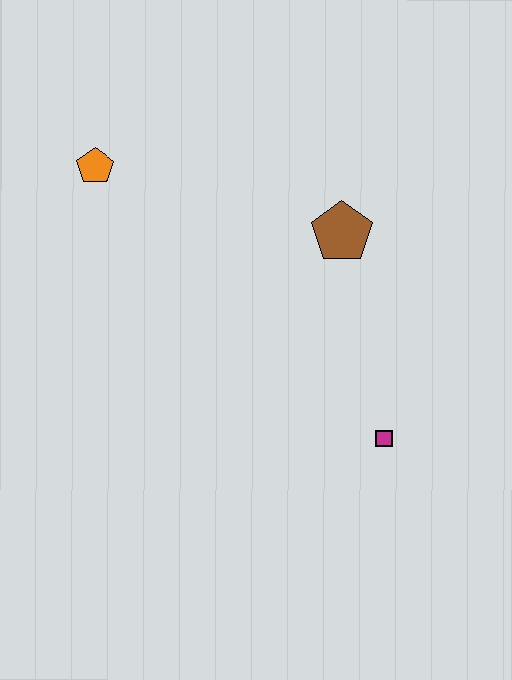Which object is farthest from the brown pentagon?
The orange pentagon is farthest from the brown pentagon.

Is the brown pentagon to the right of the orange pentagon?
Yes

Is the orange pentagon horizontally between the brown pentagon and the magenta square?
No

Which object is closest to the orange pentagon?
The brown pentagon is closest to the orange pentagon.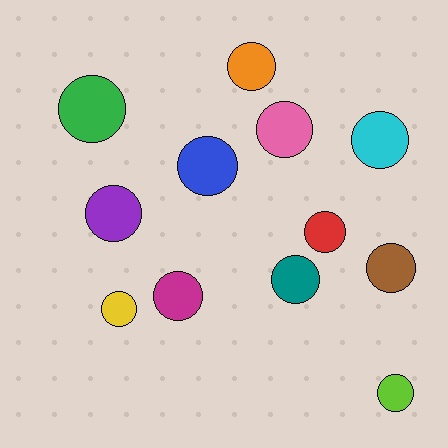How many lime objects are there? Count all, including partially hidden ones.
There is 1 lime object.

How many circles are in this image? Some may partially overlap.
There are 12 circles.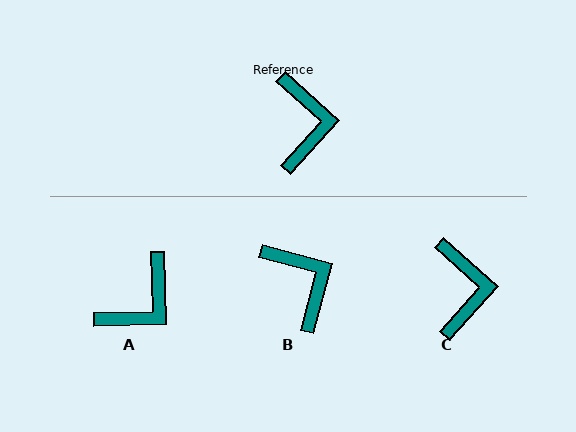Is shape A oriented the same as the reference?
No, it is off by about 47 degrees.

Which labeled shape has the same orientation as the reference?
C.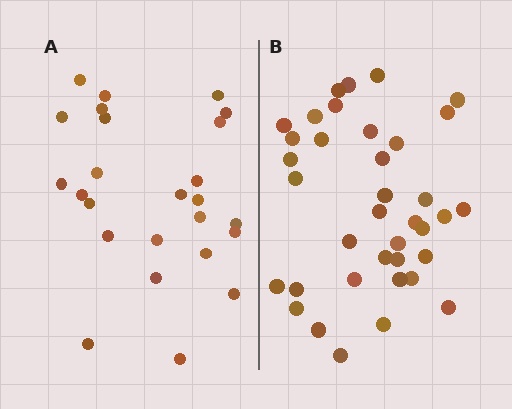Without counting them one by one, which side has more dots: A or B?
Region B (the right region) has more dots.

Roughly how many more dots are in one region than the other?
Region B has roughly 12 or so more dots than region A.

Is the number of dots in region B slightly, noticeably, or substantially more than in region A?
Region B has substantially more. The ratio is roughly 1.5 to 1.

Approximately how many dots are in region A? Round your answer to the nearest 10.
About 20 dots. (The exact count is 25, which rounds to 20.)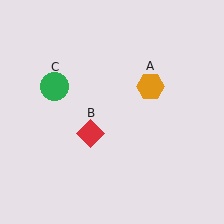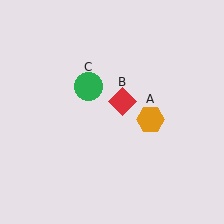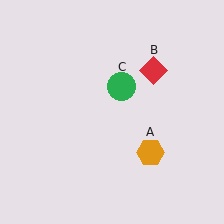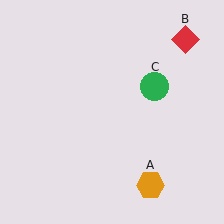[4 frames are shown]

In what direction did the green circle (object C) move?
The green circle (object C) moved right.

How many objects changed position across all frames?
3 objects changed position: orange hexagon (object A), red diamond (object B), green circle (object C).